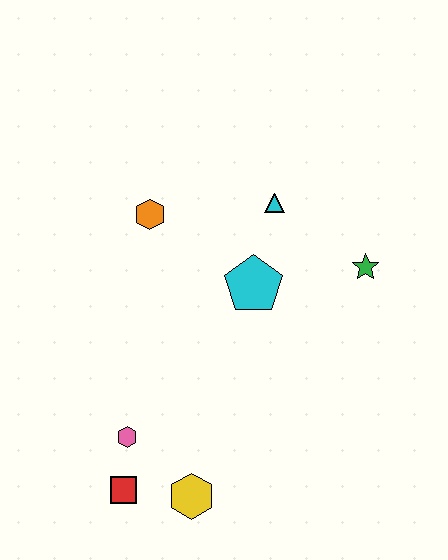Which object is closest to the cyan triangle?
The cyan pentagon is closest to the cyan triangle.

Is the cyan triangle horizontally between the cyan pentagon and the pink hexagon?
No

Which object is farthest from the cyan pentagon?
The red square is farthest from the cyan pentagon.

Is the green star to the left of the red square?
No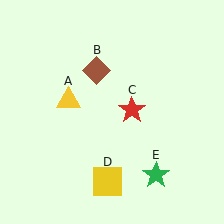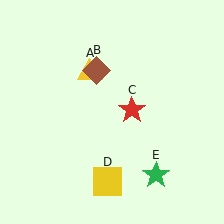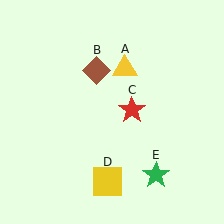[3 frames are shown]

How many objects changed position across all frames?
1 object changed position: yellow triangle (object A).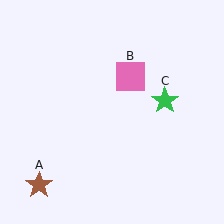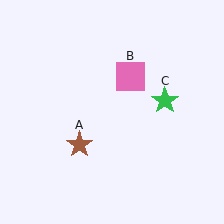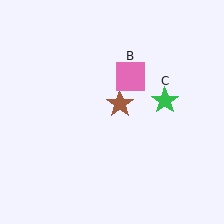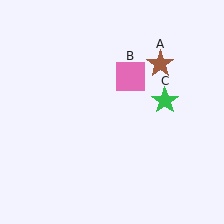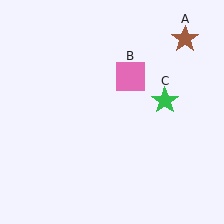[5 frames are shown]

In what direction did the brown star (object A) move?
The brown star (object A) moved up and to the right.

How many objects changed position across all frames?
1 object changed position: brown star (object A).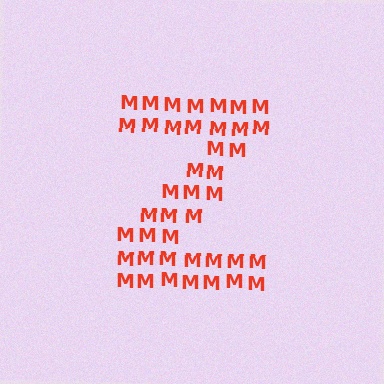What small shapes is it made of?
It is made of small letter M's.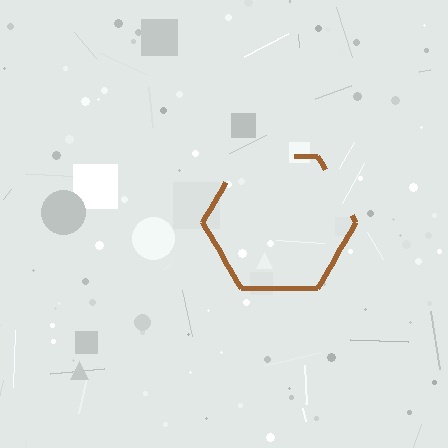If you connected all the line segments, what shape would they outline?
They would outline a hexagon.